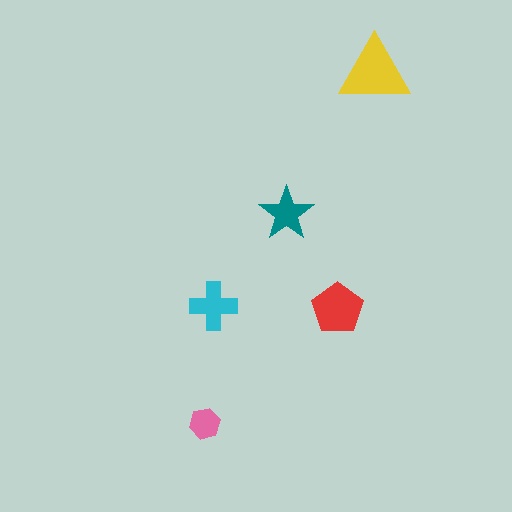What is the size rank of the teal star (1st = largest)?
4th.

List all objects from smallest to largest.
The pink hexagon, the teal star, the cyan cross, the red pentagon, the yellow triangle.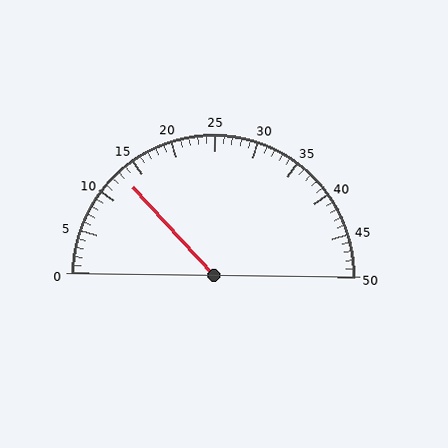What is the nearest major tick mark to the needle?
The nearest major tick mark is 15.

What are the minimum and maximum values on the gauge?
The gauge ranges from 0 to 50.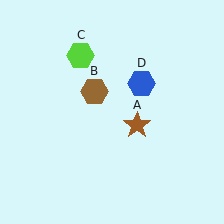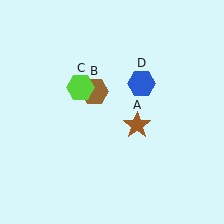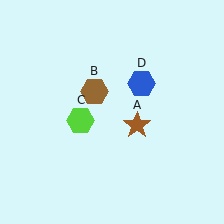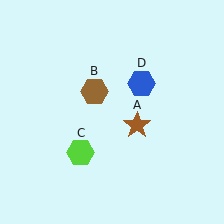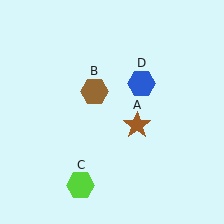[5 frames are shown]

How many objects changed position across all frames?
1 object changed position: lime hexagon (object C).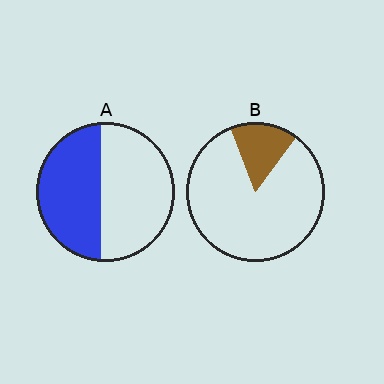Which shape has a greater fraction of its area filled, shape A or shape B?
Shape A.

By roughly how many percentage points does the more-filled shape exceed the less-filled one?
By roughly 30 percentage points (A over B).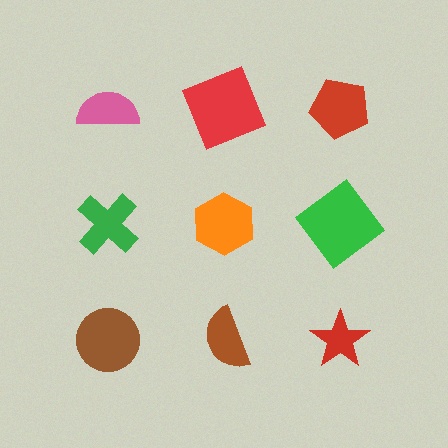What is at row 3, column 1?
A brown circle.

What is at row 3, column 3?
A red star.